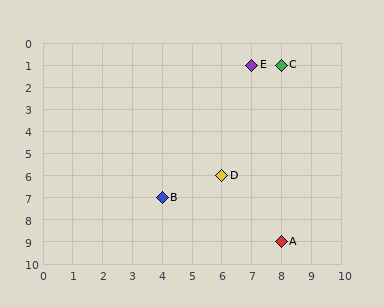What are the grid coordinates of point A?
Point A is at grid coordinates (8, 9).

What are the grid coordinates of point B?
Point B is at grid coordinates (4, 7).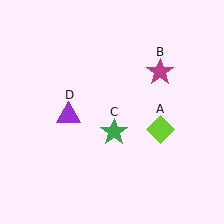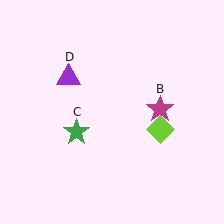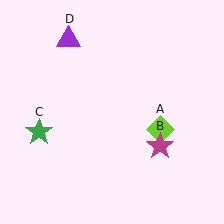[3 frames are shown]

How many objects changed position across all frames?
3 objects changed position: magenta star (object B), green star (object C), purple triangle (object D).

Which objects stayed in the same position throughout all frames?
Lime diamond (object A) remained stationary.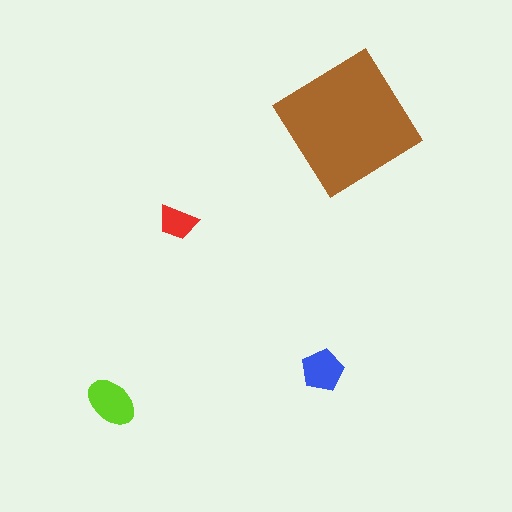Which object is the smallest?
The red trapezoid.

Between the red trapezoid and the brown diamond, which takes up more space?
The brown diamond.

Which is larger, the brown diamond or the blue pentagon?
The brown diamond.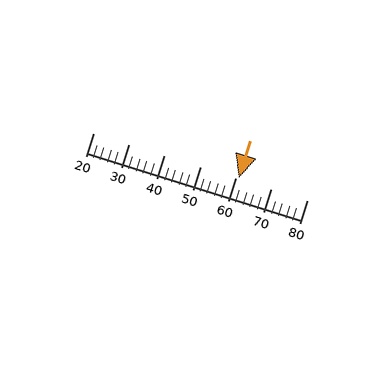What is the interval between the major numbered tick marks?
The major tick marks are spaced 10 units apart.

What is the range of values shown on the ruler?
The ruler shows values from 20 to 80.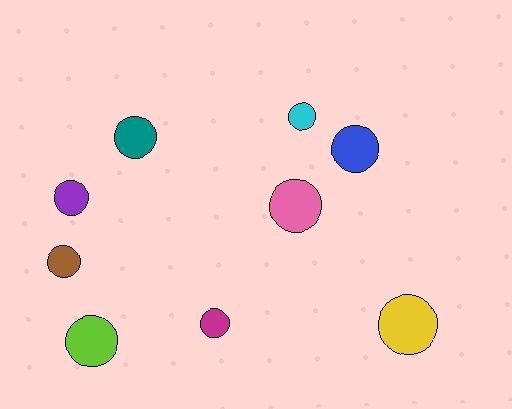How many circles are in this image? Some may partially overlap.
There are 9 circles.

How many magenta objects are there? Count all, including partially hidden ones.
There is 1 magenta object.